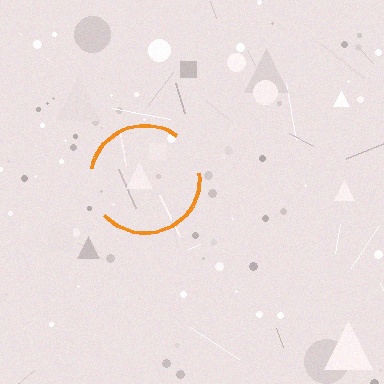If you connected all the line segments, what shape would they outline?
They would outline a circle.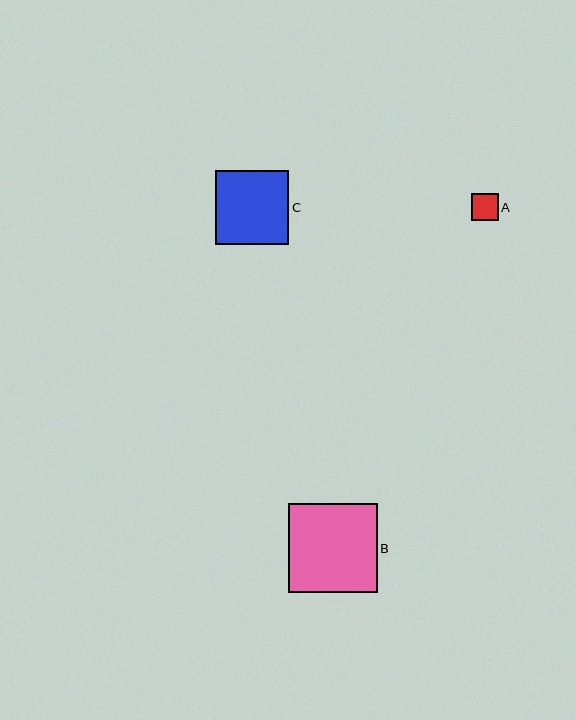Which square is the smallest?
Square A is the smallest with a size of approximately 26 pixels.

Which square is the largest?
Square B is the largest with a size of approximately 89 pixels.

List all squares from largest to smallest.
From largest to smallest: B, C, A.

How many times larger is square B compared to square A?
Square B is approximately 3.4 times the size of square A.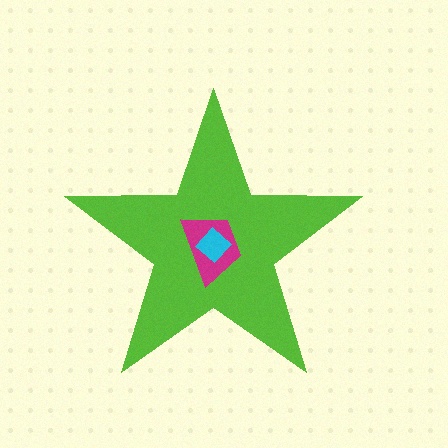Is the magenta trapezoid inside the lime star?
Yes.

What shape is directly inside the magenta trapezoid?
The cyan diamond.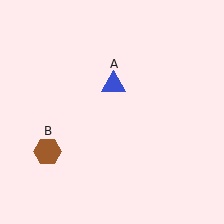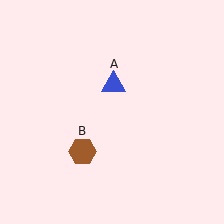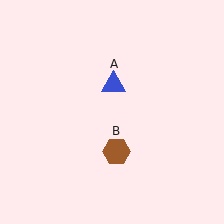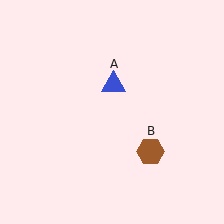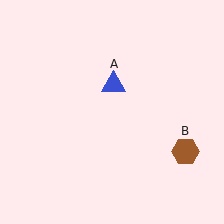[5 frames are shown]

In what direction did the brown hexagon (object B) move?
The brown hexagon (object B) moved right.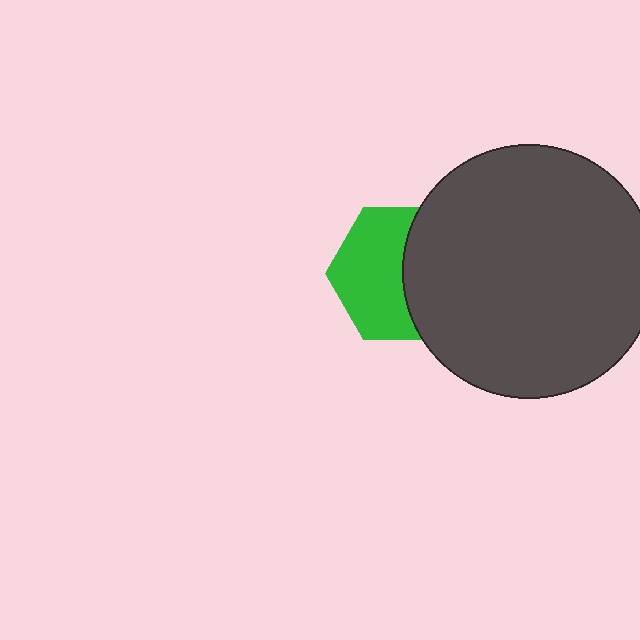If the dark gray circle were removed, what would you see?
You would see the complete green hexagon.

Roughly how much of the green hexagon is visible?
About half of it is visible (roughly 55%).